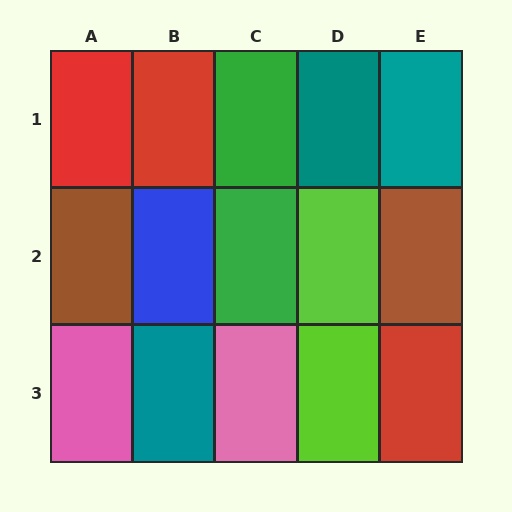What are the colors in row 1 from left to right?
Red, red, green, teal, teal.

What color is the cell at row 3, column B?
Teal.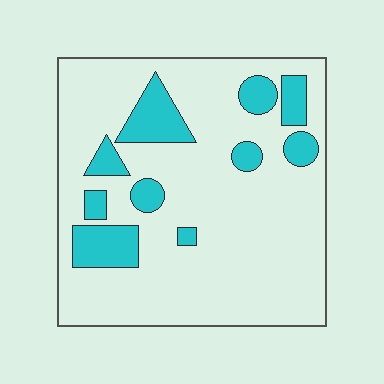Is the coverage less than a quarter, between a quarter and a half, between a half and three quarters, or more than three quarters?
Less than a quarter.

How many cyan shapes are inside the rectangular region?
10.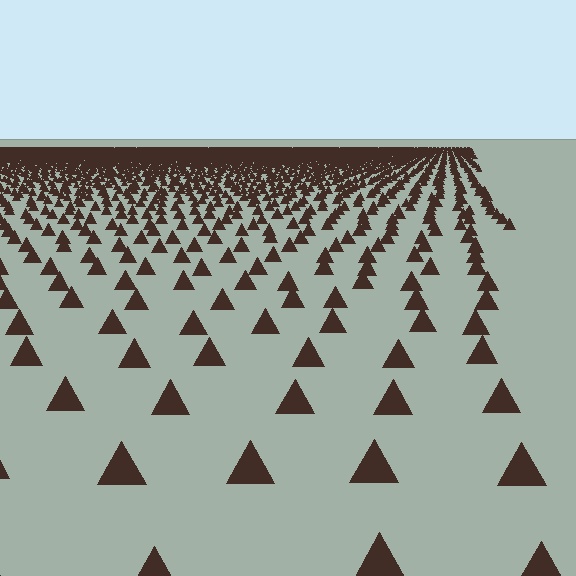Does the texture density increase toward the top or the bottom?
Density increases toward the top.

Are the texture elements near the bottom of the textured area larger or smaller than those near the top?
Larger. Near the bottom, elements are closer to the viewer and appear at a bigger on-screen size.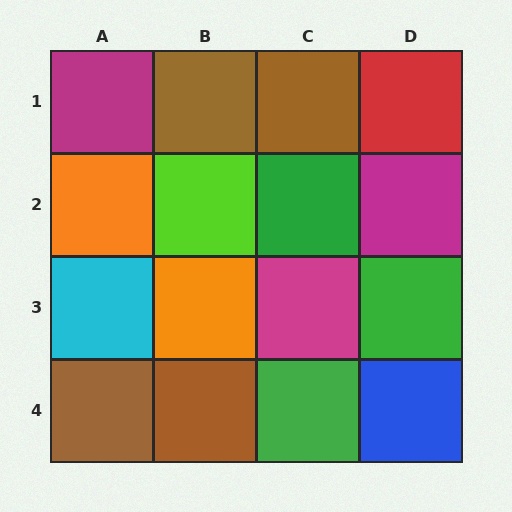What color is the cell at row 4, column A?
Brown.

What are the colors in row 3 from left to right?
Cyan, orange, magenta, green.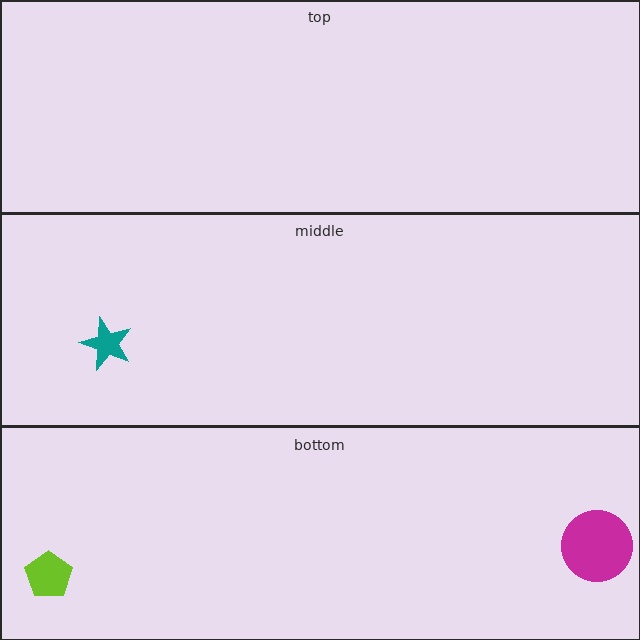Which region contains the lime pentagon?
The bottom region.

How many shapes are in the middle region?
1.